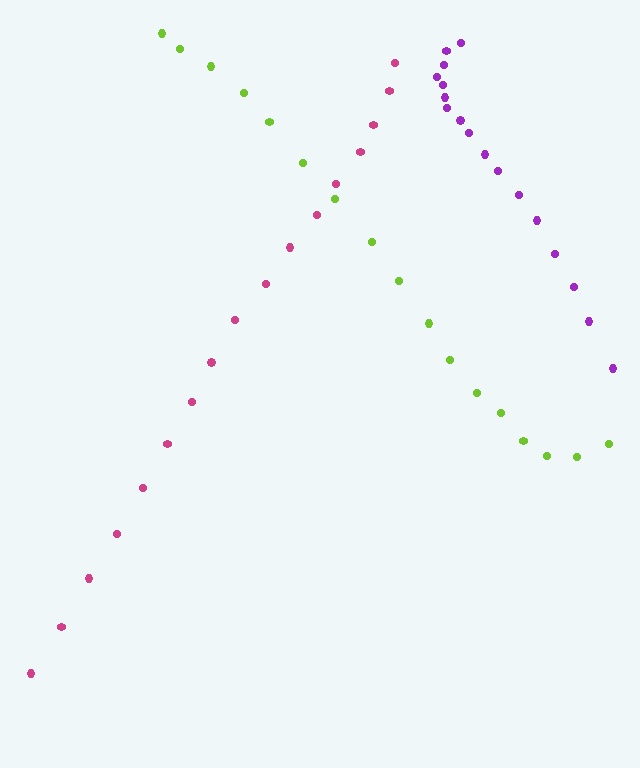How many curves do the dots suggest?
There are 3 distinct paths.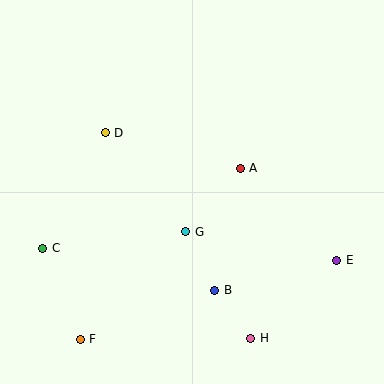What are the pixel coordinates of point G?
Point G is at (186, 232).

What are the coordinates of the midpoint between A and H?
The midpoint between A and H is at (245, 253).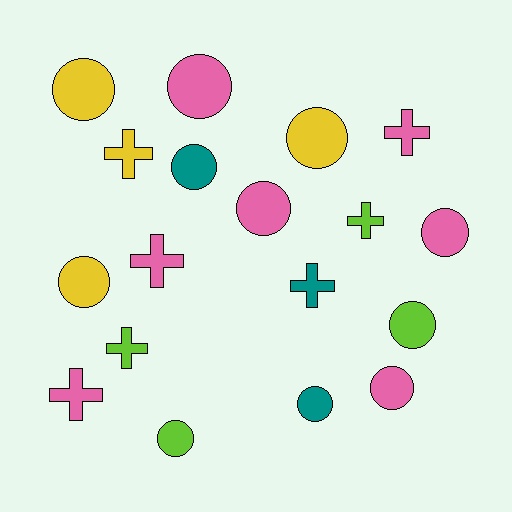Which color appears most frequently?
Pink, with 7 objects.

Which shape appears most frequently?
Circle, with 11 objects.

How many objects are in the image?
There are 18 objects.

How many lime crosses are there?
There are 2 lime crosses.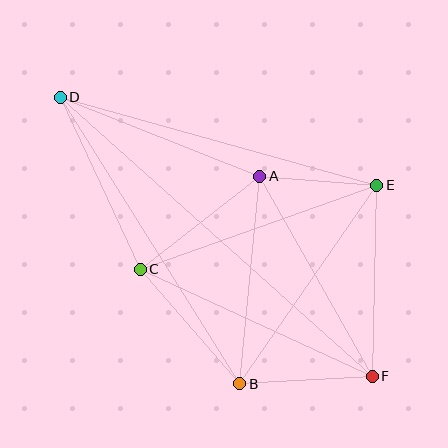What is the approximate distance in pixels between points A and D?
The distance between A and D is approximately 214 pixels.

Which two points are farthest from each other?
Points D and F are farthest from each other.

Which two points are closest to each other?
Points A and E are closest to each other.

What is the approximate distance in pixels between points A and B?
The distance between A and B is approximately 208 pixels.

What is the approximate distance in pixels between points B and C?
The distance between B and C is approximately 152 pixels.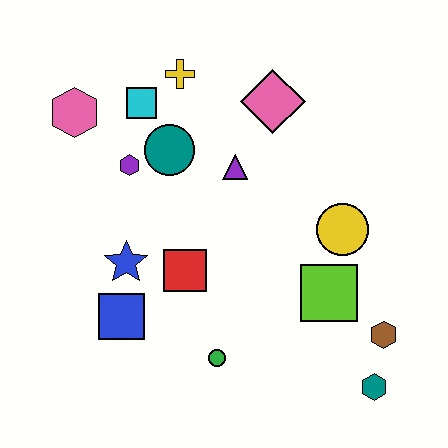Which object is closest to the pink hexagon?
The cyan square is closest to the pink hexagon.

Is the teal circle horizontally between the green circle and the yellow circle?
No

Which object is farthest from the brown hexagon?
The pink hexagon is farthest from the brown hexagon.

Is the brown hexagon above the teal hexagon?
Yes